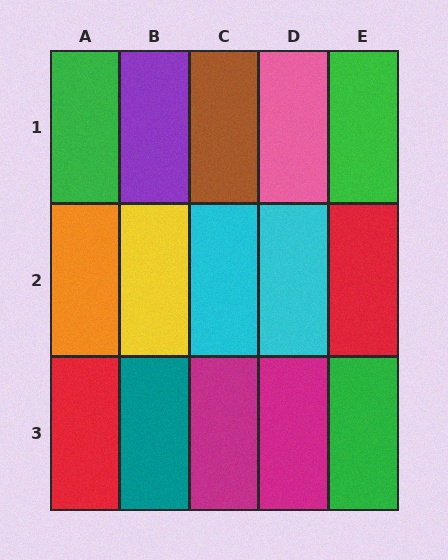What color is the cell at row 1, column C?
Brown.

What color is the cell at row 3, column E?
Green.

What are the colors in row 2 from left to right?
Orange, yellow, cyan, cyan, red.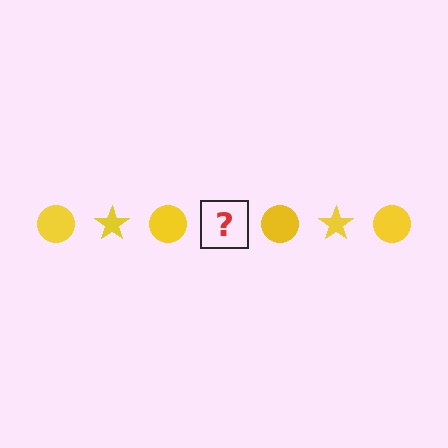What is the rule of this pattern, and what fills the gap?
The rule is that the pattern cycles through circle, star shapes in yellow. The gap should be filled with a yellow star.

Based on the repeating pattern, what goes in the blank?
The blank should be a yellow star.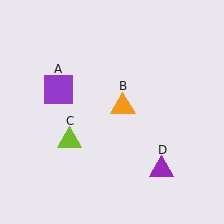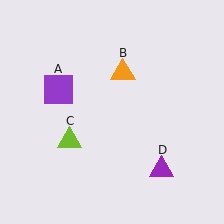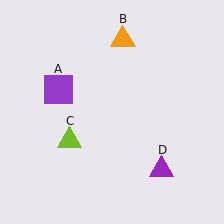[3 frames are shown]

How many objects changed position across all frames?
1 object changed position: orange triangle (object B).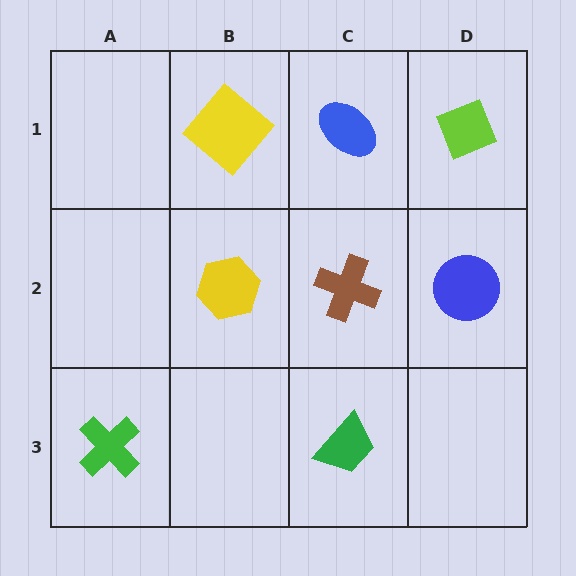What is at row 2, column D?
A blue circle.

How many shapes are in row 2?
3 shapes.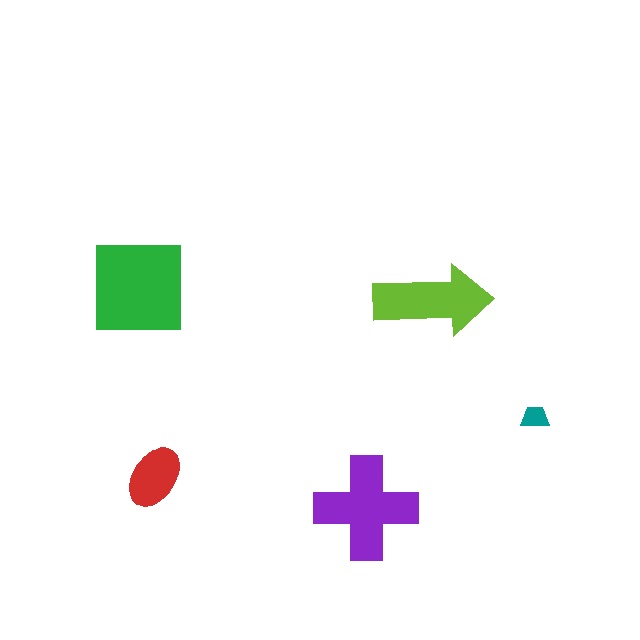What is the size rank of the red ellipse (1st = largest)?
4th.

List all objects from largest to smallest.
The green square, the purple cross, the lime arrow, the red ellipse, the teal trapezoid.